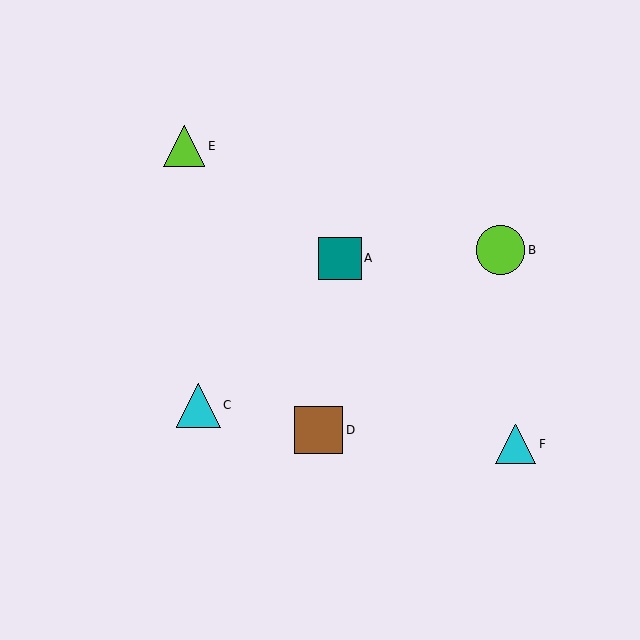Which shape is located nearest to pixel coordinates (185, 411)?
The cyan triangle (labeled C) at (198, 405) is nearest to that location.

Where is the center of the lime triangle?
The center of the lime triangle is at (184, 146).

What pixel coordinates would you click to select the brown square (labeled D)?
Click at (319, 430) to select the brown square D.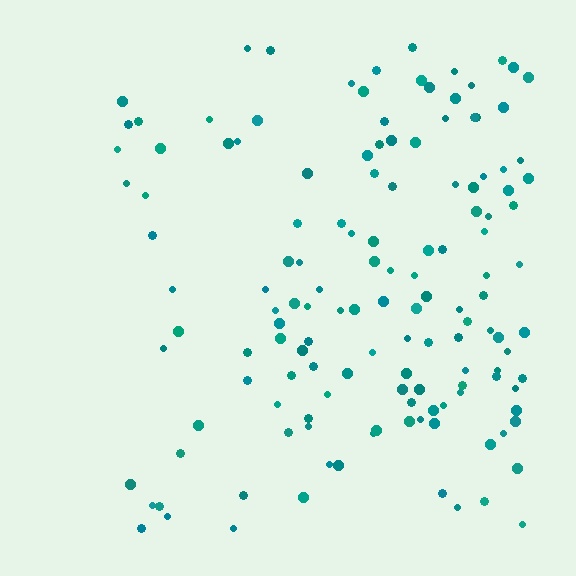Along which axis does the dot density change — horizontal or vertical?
Horizontal.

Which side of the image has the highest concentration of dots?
The right.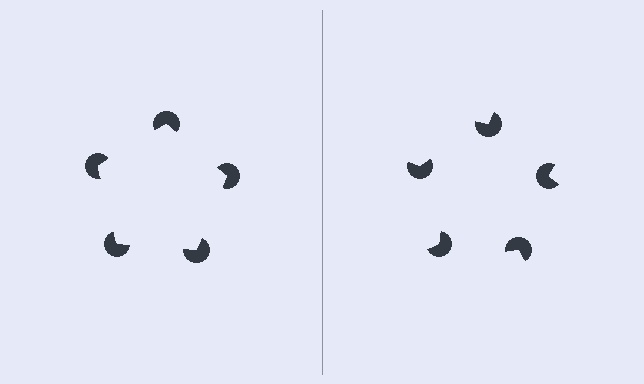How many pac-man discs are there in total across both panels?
10 — 5 on each side.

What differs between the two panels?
The pac-man discs are positioned identically on both sides; only the wedge orientations differ. On the left they align to a pentagon; on the right they are misaligned.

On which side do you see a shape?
An illusory pentagon appears on the left side. On the right side the wedge cuts are rotated, so no coherent shape forms.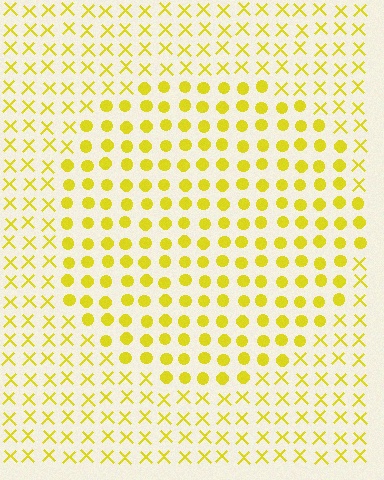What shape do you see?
I see a circle.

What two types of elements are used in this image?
The image uses circles inside the circle region and X marks outside it.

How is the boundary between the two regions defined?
The boundary is defined by a change in element shape: circles inside vs. X marks outside. All elements share the same color and spacing.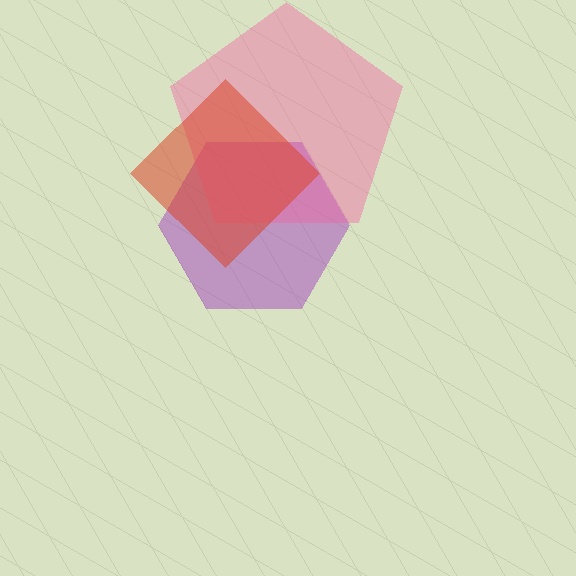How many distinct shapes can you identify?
There are 3 distinct shapes: a purple hexagon, a pink pentagon, a red diamond.